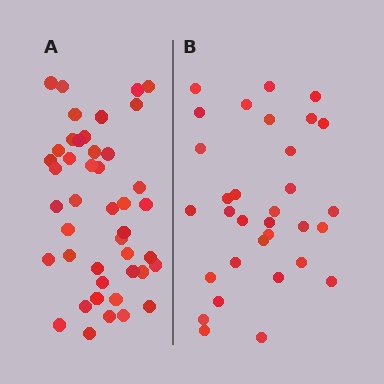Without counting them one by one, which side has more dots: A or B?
Region A (the left region) has more dots.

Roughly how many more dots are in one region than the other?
Region A has roughly 12 or so more dots than region B.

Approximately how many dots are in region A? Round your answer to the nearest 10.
About 40 dots. (The exact count is 44, which rounds to 40.)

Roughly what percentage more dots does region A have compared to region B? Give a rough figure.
About 40% more.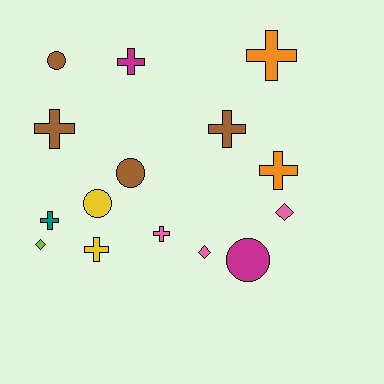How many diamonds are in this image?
There are 3 diamonds.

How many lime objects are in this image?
There is 1 lime object.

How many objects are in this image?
There are 15 objects.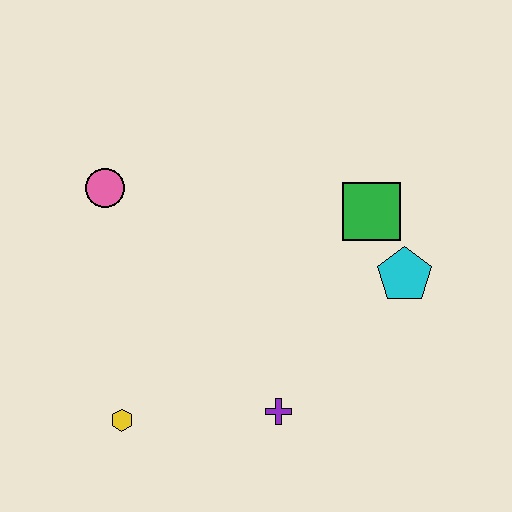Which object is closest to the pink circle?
The yellow hexagon is closest to the pink circle.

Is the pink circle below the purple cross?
No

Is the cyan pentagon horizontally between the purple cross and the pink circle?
No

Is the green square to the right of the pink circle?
Yes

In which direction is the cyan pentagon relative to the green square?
The cyan pentagon is below the green square.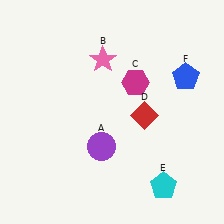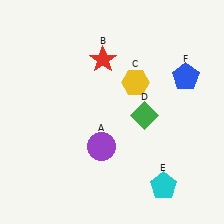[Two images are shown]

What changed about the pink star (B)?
In Image 1, B is pink. In Image 2, it changed to red.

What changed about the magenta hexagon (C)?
In Image 1, C is magenta. In Image 2, it changed to yellow.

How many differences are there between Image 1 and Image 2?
There are 3 differences between the two images.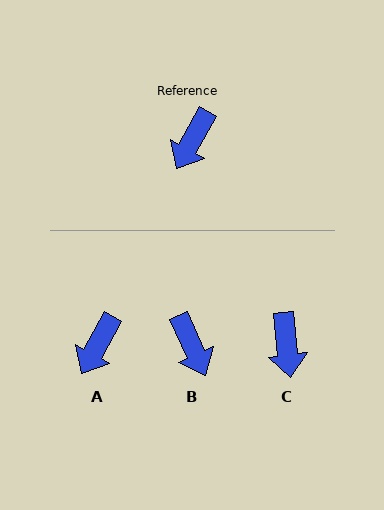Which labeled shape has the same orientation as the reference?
A.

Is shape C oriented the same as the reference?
No, it is off by about 35 degrees.